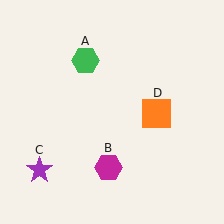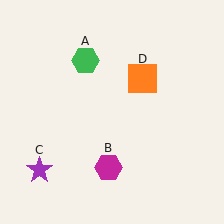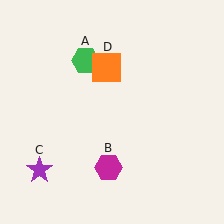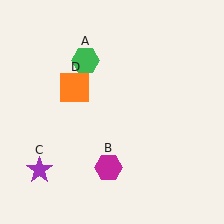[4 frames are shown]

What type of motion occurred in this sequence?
The orange square (object D) rotated counterclockwise around the center of the scene.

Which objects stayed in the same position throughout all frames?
Green hexagon (object A) and magenta hexagon (object B) and purple star (object C) remained stationary.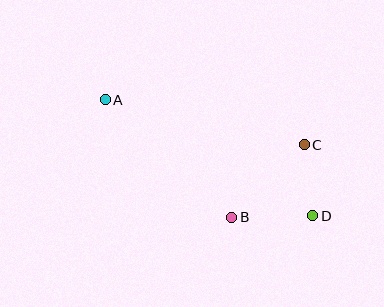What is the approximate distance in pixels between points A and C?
The distance between A and C is approximately 204 pixels.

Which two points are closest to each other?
Points C and D are closest to each other.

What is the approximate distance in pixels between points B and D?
The distance between B and D is approximately 81 pixels.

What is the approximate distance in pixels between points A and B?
The distance between A and B is approximately 172 pixels.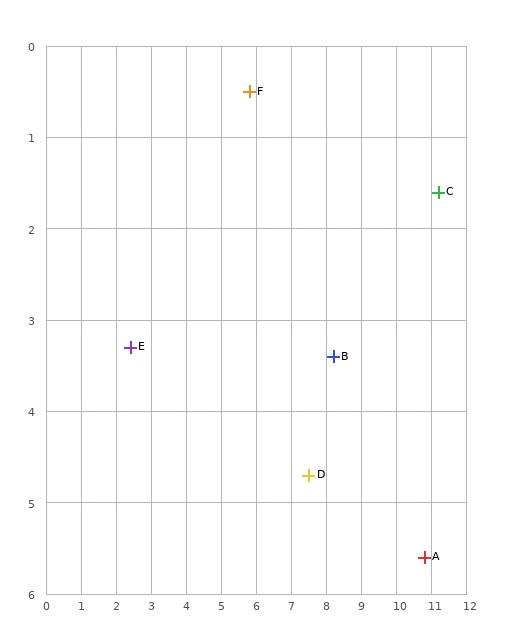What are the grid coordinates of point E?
Point E is at approximately (2.4, 3.3).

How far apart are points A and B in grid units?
Points A and B are about 3.4 grid units apart.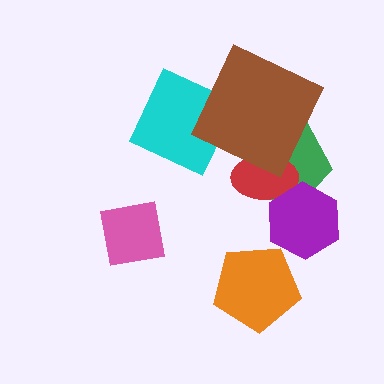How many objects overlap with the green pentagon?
3 objects overlap with the green pentagon.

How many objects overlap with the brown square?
3 objects overlap with the brown square.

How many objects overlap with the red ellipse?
3 objects overlap with the red ellipse.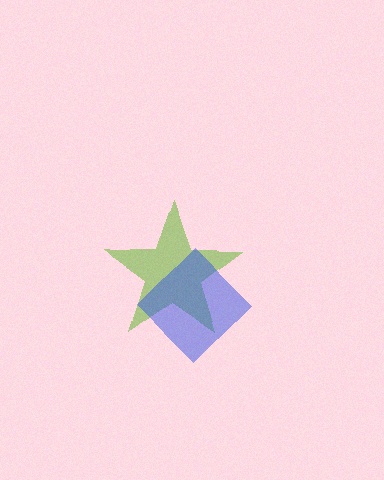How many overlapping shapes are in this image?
There are 2 overlapping shapes in the image.